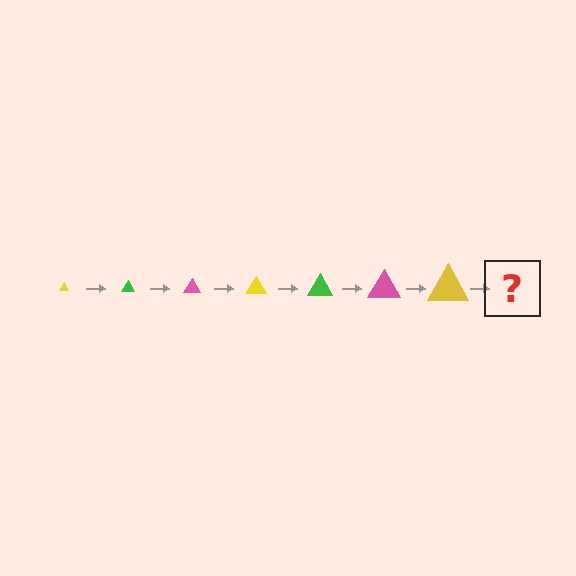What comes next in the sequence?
The next element should be a green triangle, larger than the previous one.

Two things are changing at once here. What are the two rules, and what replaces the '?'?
The two rules are that the triangle grows larger each step and the color cycles through yellow, green, and pink. The '?' should be a green triangle, larger than the previous one.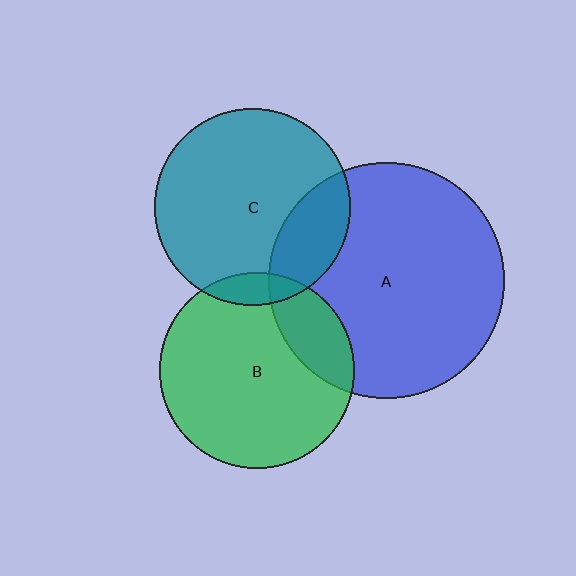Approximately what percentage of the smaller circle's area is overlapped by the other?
Approximately 10%.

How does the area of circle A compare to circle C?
Approximately 1.4 times.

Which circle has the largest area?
Circle A (blue).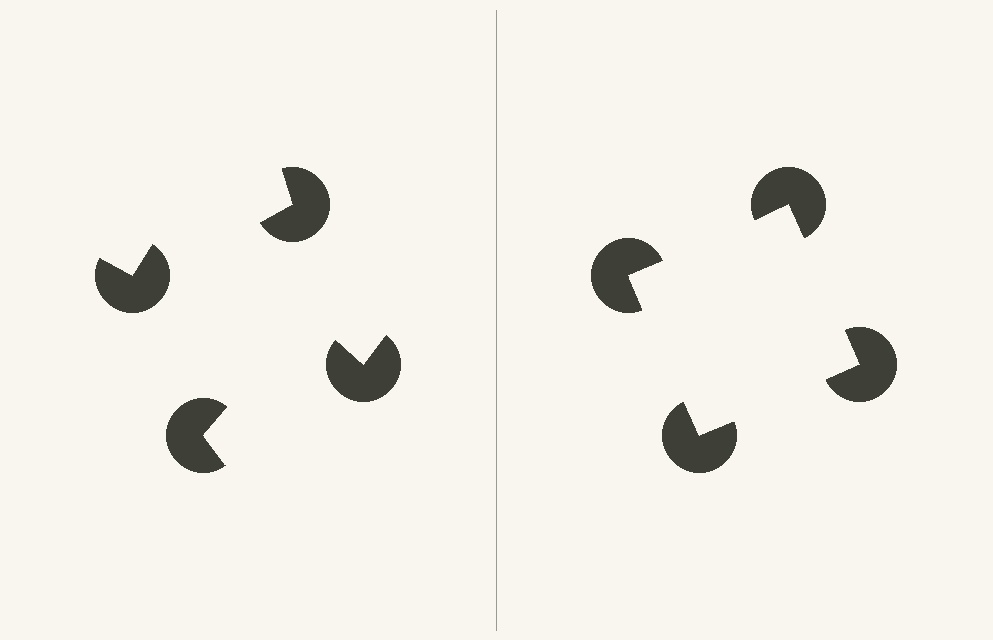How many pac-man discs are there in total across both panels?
8 — 4 on each side.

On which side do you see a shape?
An illusory square appears on the right side. On the left side the wedge cuts are rotated, so no coherent shape forms.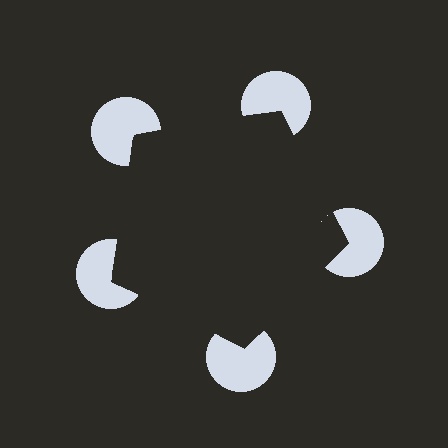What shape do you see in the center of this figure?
An illusory pentagon — its edges are inferred from the aligned wedge cuts in the pac-man discs, not physically drawn.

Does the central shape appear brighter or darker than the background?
It typically appears slightly darker than the background, even though no actual brightness change is drawn.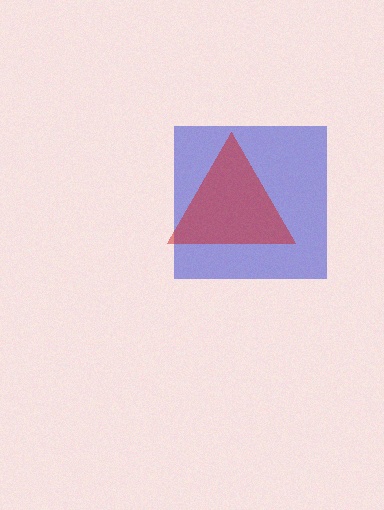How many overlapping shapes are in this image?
There are 2 overlapping shapes in the image.